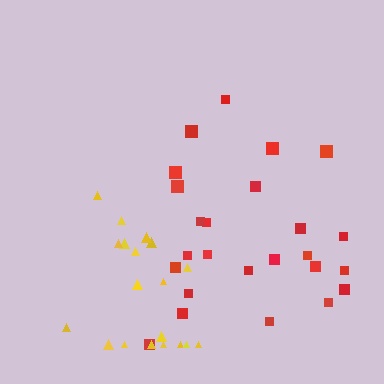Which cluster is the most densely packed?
Yellow.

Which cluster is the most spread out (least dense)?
Red.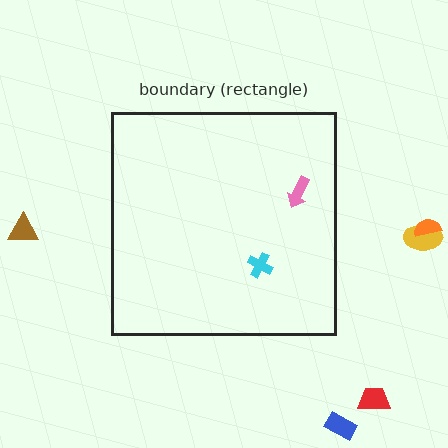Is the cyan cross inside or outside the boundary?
Inside.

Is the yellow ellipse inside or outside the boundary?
Outside.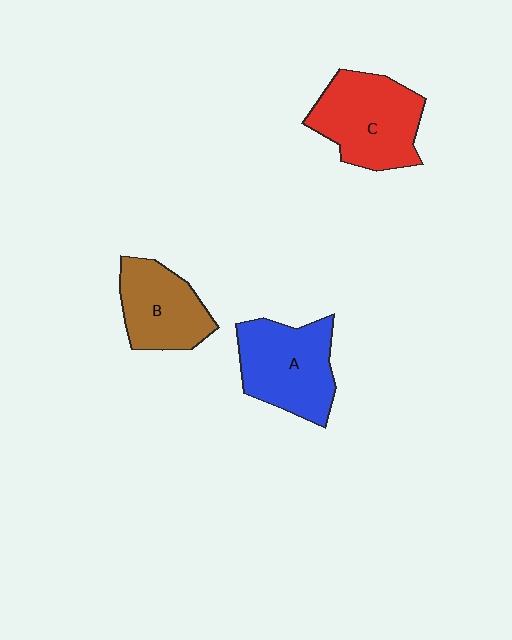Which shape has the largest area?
Shape C (red).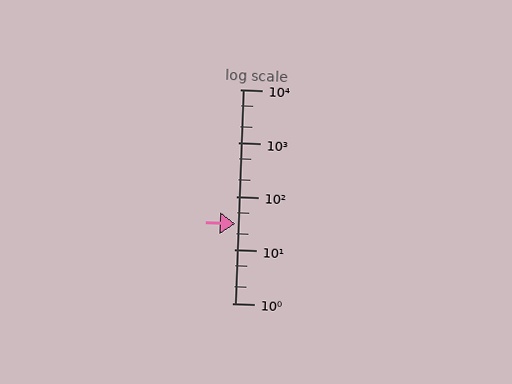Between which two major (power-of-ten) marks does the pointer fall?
The pointer is between 10 and 100.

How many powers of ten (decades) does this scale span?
The scale spans 4 decades, from 1 to 10000.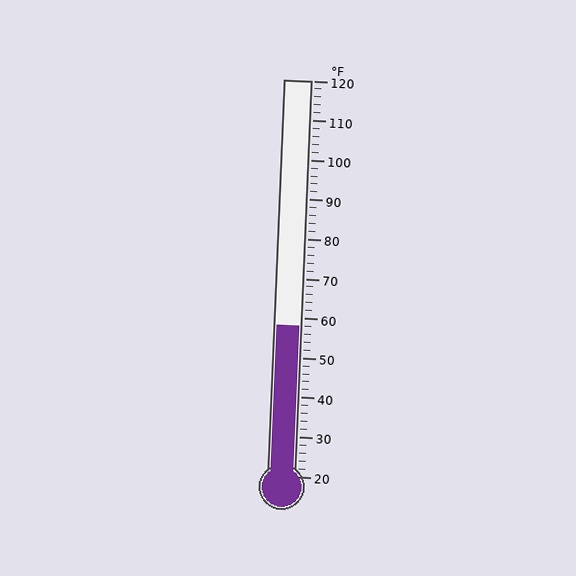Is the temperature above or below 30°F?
The temperature is above 30°F.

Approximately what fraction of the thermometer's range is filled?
The thermometer is filled to approximately 40% of its range.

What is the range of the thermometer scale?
The thermometer scale ranges from 20°F to 120°F.